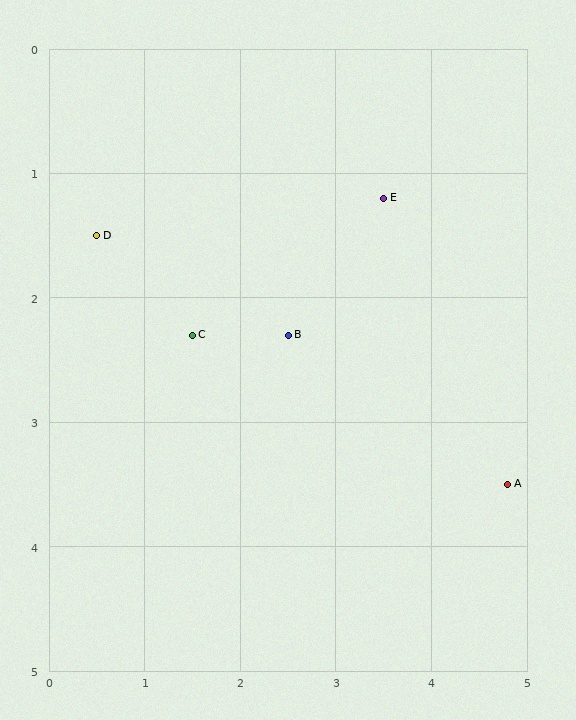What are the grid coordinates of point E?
Point E is at approximately (3.5, 1.2).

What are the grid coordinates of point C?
Point C is at approximately (1.5, 2.3).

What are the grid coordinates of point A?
Point A is at approximately (4.8, 3.5).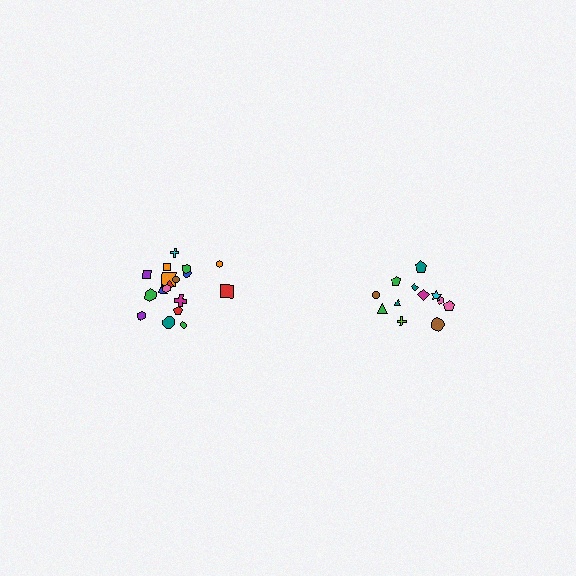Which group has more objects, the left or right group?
The left group.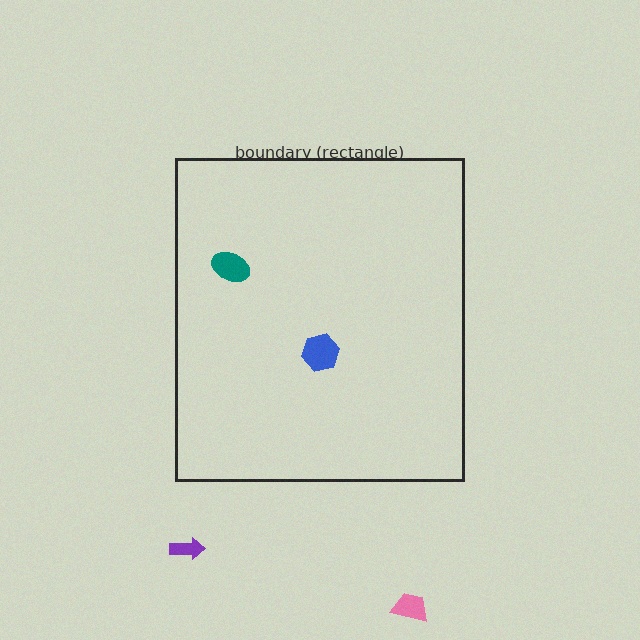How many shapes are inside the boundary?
2 inside, 2 outside.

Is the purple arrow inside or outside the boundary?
Outside.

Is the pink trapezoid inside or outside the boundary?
Outside.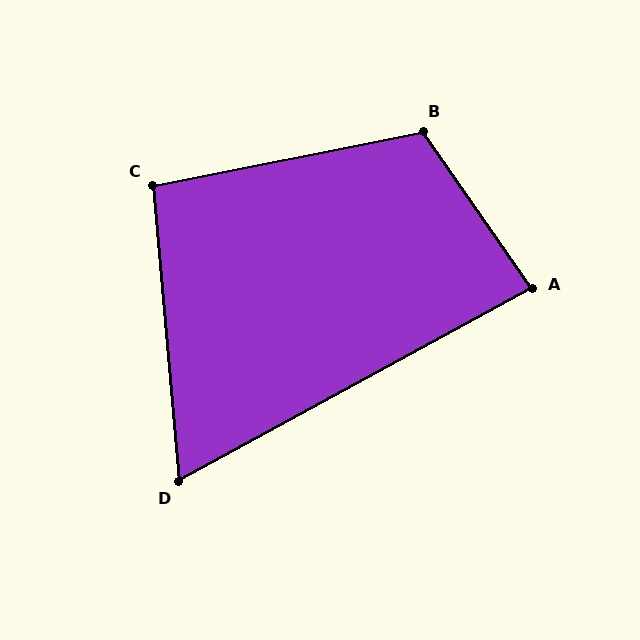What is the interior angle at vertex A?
Approximately 84 degrees (acute).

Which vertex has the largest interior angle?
B, at approximately 114 degrees.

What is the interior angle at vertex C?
Approximately 96 degrees (obtuse).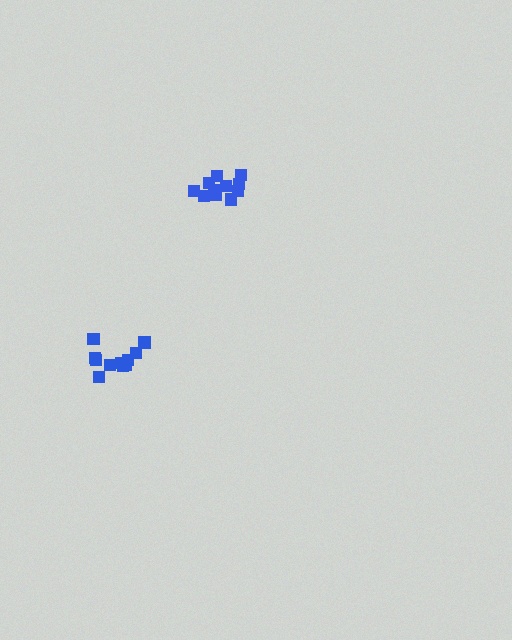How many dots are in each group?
Group 1: 11 dots, Group 2: 11 dots (22 total).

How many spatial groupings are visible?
There are 2 spatial groupings.